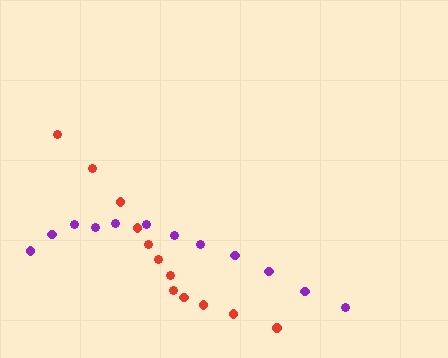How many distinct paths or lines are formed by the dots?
There are 2 distinct paths.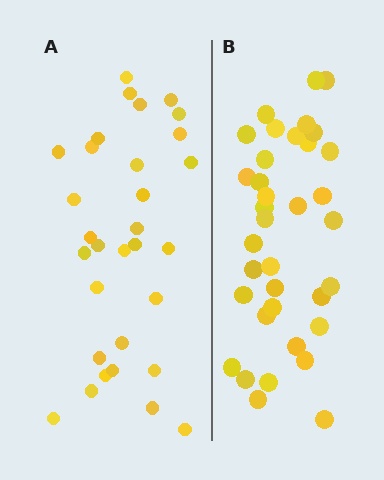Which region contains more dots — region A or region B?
Region B (the right region) has more dots.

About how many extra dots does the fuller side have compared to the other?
Region B has about 5 more dots than region A.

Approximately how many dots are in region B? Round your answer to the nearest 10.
About 40 dots. (The exact count is 36, which rounds to 40.)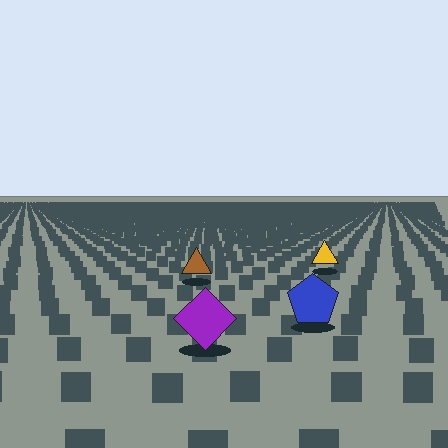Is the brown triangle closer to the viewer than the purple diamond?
No. The purple diamond is closer — you can tell from the texture gradient: the ground texture is coarser near it.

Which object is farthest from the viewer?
The yellow triangle is farthest from the viewer. It appears smaller and the ground texture around it is denser.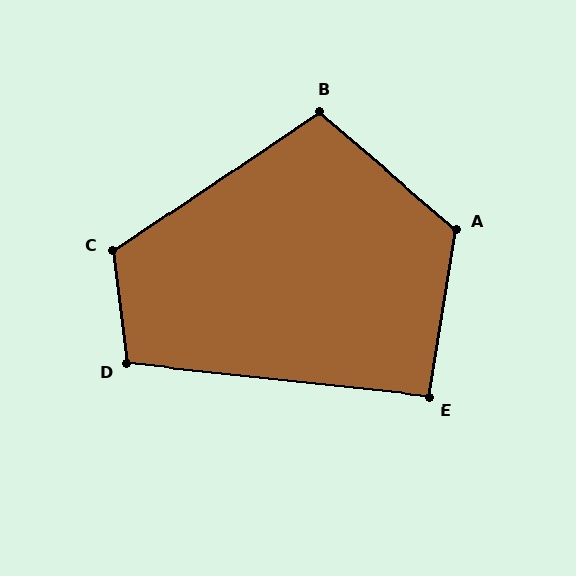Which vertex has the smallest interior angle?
E, at approximately 93 degrees.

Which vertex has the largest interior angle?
A, at approximately 121 degrees.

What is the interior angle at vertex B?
Approximately 106 degrees (obtuse).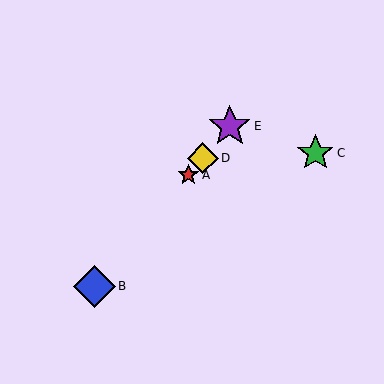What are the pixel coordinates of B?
Object B is at (94, 286).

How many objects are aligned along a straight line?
4 objects (A, B, D, E) are aligned along a straight line.